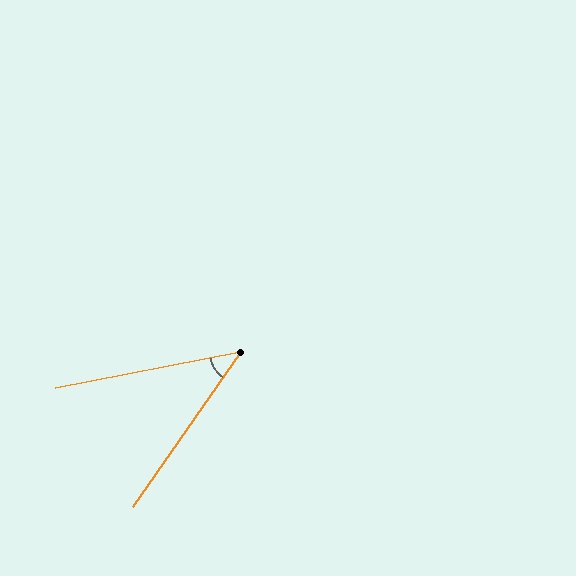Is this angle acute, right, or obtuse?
It is acute.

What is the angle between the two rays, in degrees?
Approximately 44 degrees.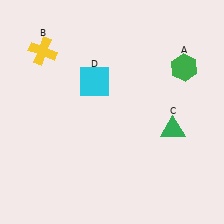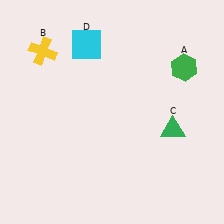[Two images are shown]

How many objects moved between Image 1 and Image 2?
1 object moved between the two images.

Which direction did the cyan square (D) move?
The cyan square (D) moved up.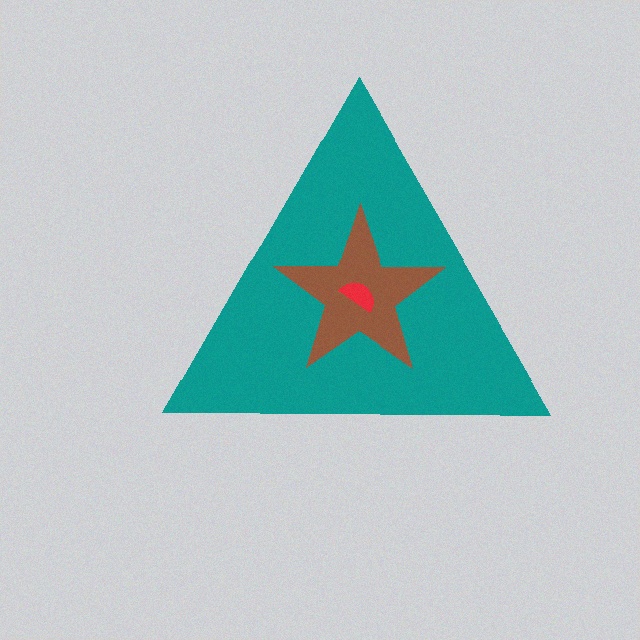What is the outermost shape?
The teal triangle.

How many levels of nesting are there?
3.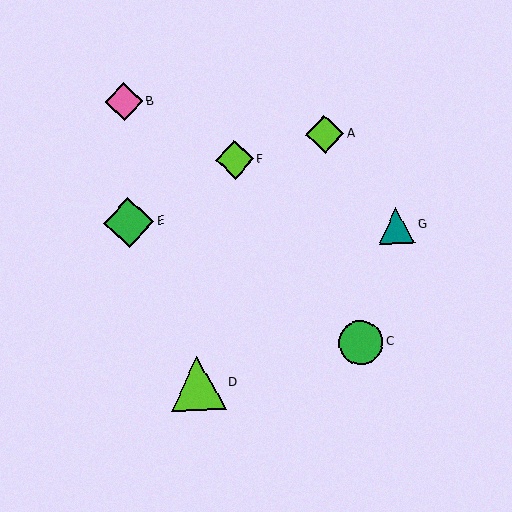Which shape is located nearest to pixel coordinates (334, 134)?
The lime diamond (labeled A) at (325, 134) is nearest to that location.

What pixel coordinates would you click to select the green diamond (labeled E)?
Click at (129, 222) to select the green diamond E.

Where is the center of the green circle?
The center of the green circle is at (361, 343).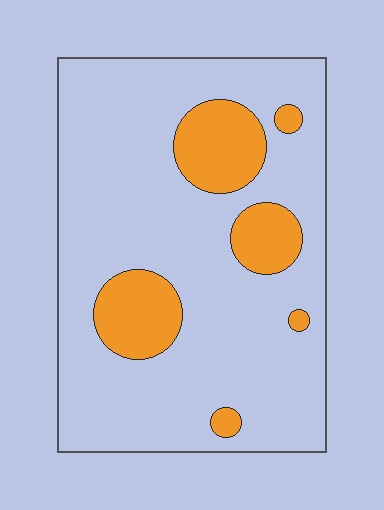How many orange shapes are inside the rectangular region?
6.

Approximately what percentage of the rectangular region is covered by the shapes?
Approximately 20%.